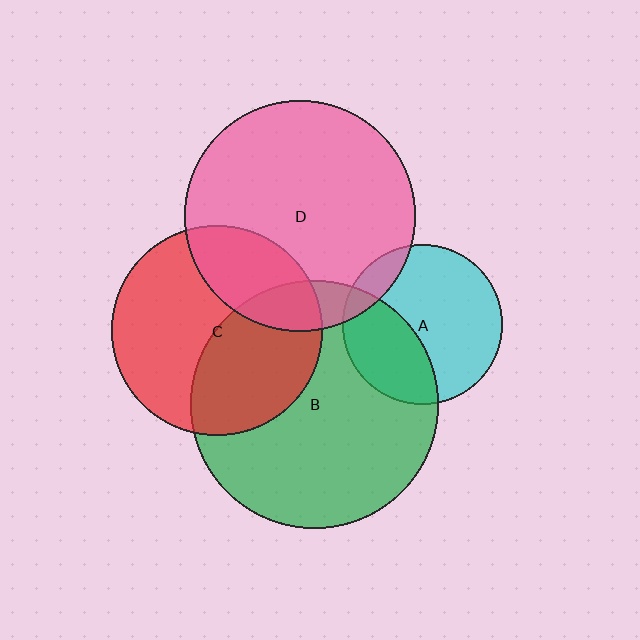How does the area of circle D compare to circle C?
Approximately 1.2 times.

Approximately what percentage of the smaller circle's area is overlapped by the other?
Approximately 40%.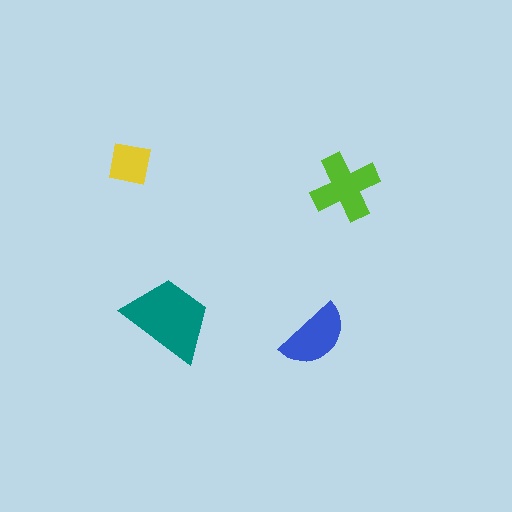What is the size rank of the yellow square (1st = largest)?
4th.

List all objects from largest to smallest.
The teal trapezoid, the lime cross, the blue semicircle, the yellow square.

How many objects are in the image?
There are 4 objects in the image.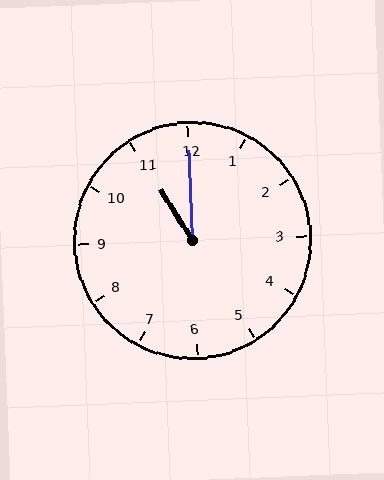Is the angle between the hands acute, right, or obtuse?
It is acute.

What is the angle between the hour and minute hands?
Approximately 30 degrees.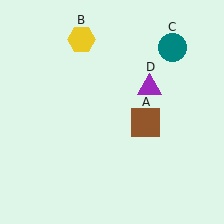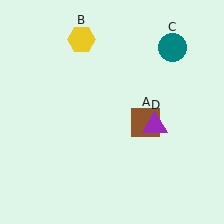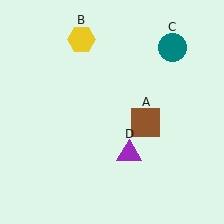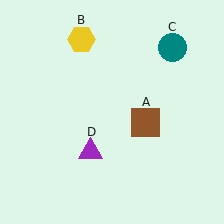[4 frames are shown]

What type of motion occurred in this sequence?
The purple triangle (object D) rotated clockwise around the center of the scene.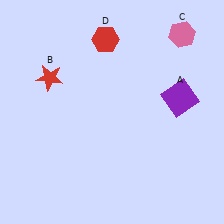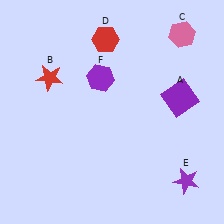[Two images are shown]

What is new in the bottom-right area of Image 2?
A purple star (E) was added in the bottom-right area of Image 2.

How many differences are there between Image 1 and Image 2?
There are 2 differences between the two images.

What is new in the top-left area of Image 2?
A purple hexagon (F) was added in the top-left area of Image 2.